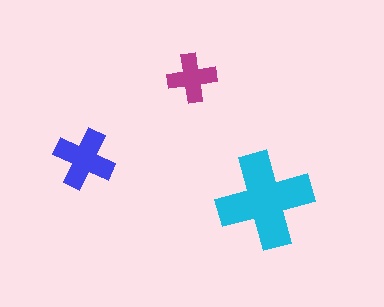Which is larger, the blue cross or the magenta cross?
The blue one.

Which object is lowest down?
The cyan cross is bottommost.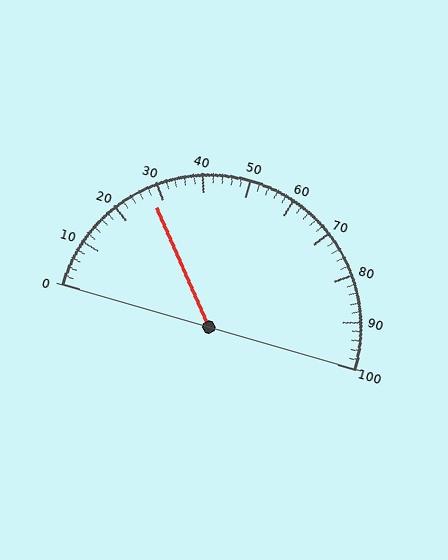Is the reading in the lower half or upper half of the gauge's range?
The reading is in the lower half of the range (0 to 100).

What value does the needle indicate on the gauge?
The needle indicates approximately 28.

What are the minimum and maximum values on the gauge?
The gauge ranges from 0 to 100.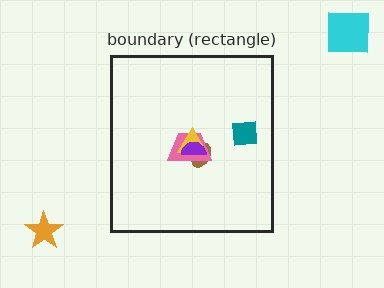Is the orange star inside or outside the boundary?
Outside.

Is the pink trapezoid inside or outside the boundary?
Inside.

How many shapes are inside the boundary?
5 inside, 2 outside.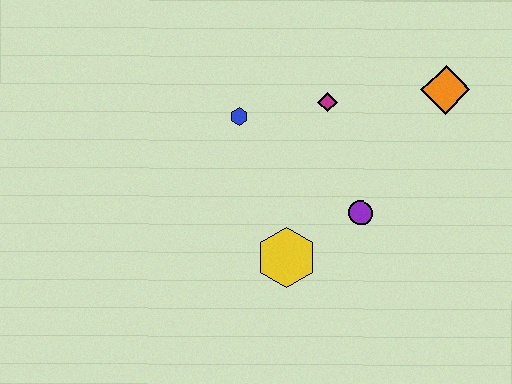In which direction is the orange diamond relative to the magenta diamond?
The orange diamond is to the right of the magenta diamond.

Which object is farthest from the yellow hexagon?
The orange diamond is farthest from the yellow hexagon.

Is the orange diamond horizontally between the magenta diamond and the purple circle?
No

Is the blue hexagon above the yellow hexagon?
Yes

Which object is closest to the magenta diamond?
The blue hexagon is closest to the magenta diamond.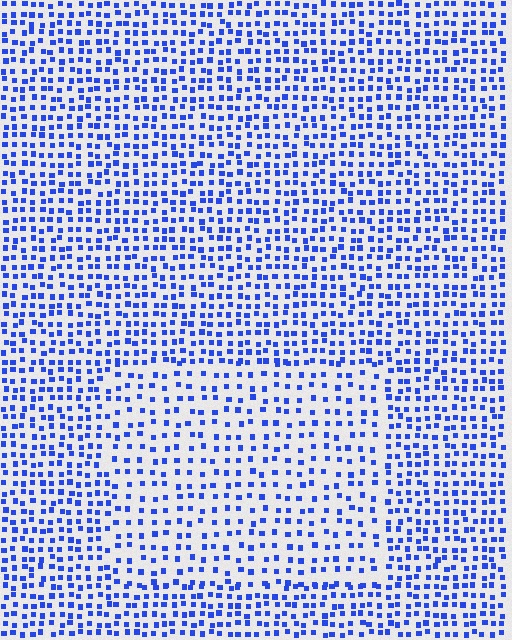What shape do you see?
I see a rectangle.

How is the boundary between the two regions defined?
The boundary is defined by a change in element density (approximately 1.7x ratio). All elements are the same color, size, and shape.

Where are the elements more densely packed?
The elements are more densely packed outside the rectangle boundary.